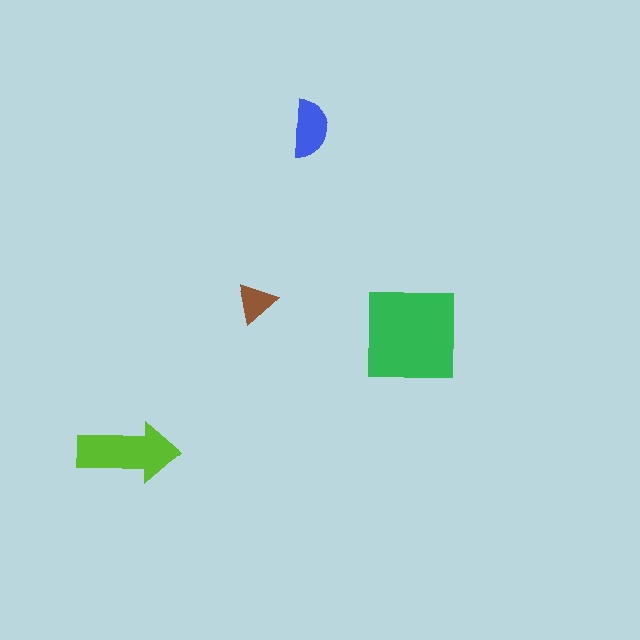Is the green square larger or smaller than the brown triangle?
Larger.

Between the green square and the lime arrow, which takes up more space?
The green square.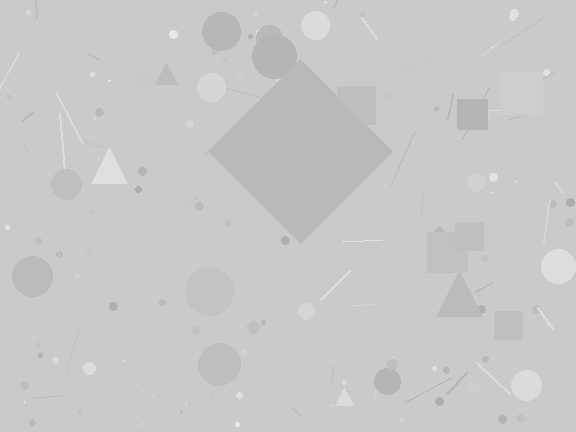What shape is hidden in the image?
A diamond is hidden in the image.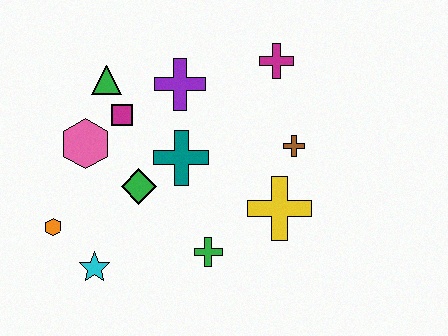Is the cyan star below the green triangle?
Yes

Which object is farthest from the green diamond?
The magenta cross is farthest from the green diamond.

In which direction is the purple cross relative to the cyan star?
The purple cross is above the cyan star.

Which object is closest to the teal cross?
The green diamond is closest to the teal cross.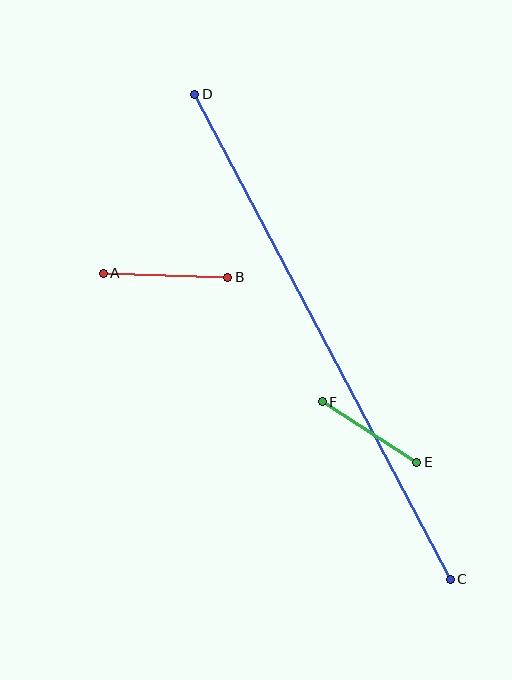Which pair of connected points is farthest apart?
Points C and D are farthest apart.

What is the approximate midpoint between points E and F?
The midpoint is at approximately (369, 432) pixels.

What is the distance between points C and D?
The distance is approximately 548 pixels.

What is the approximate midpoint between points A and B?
The midpoint is at approximately (165, 275) pixels.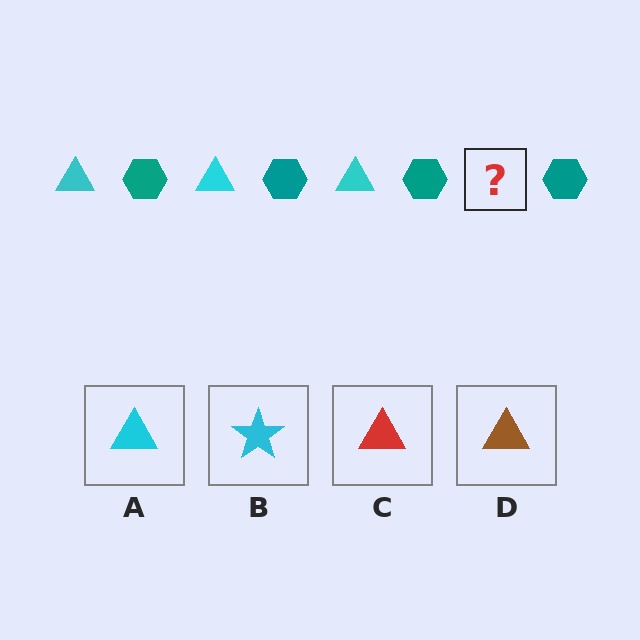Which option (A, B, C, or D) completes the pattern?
A.